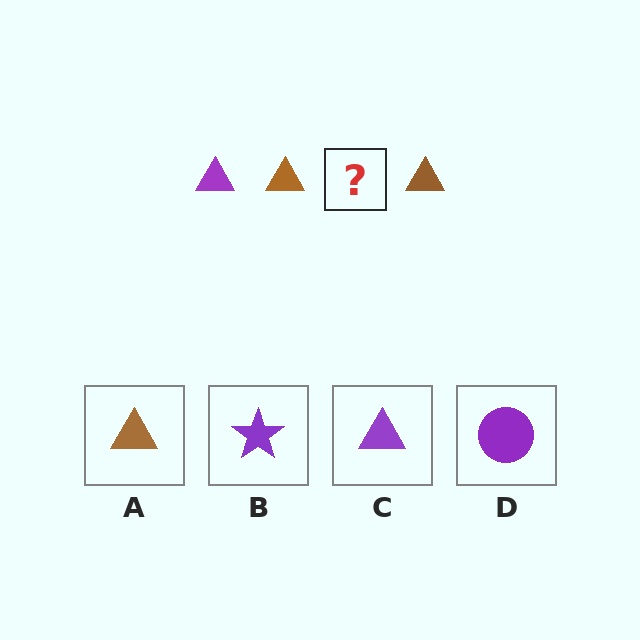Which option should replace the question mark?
Option C.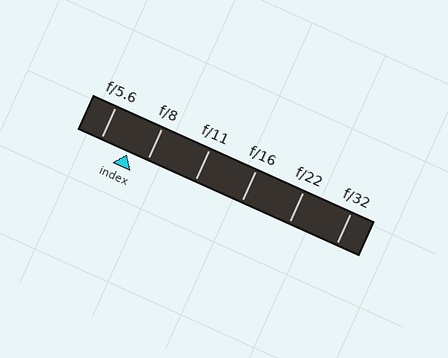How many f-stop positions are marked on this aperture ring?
There are 6 f-stop positions marked.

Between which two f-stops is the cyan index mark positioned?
The index mark is between f/5.6 and f/8.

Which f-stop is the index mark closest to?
The index mark is closest to f/8.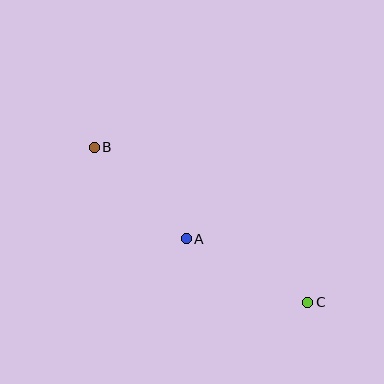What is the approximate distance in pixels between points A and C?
The distance between A and C is approximately 137 pixels.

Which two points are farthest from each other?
Points B and C are farthest from each other.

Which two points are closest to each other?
Points A and B are closest to each other.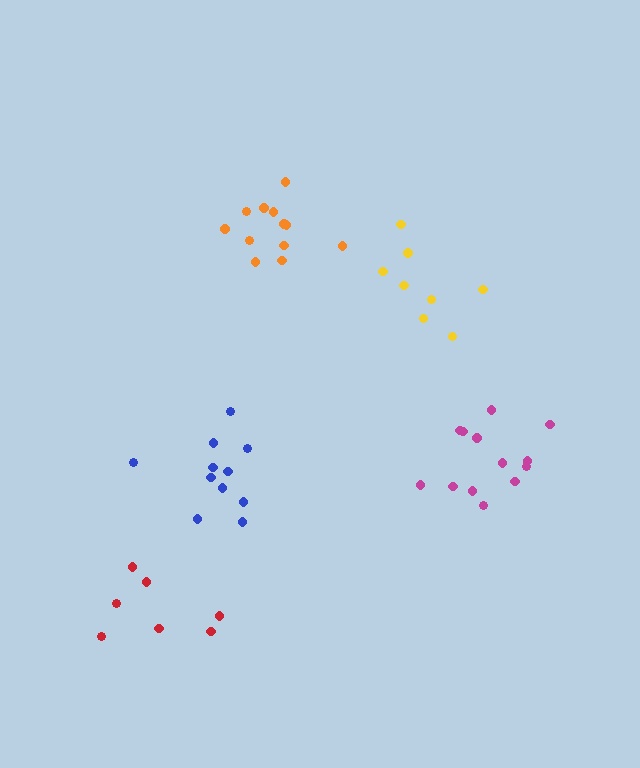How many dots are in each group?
Group 1: 7 dots, Group 2: 13 dots, Group 3: 11 dots, Group 4: 8 dots, Group 5: 12 dots (51 total).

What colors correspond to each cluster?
The clusters are colored: red, magenta, blue, yellow, orange.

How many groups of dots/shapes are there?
There are 5 groups.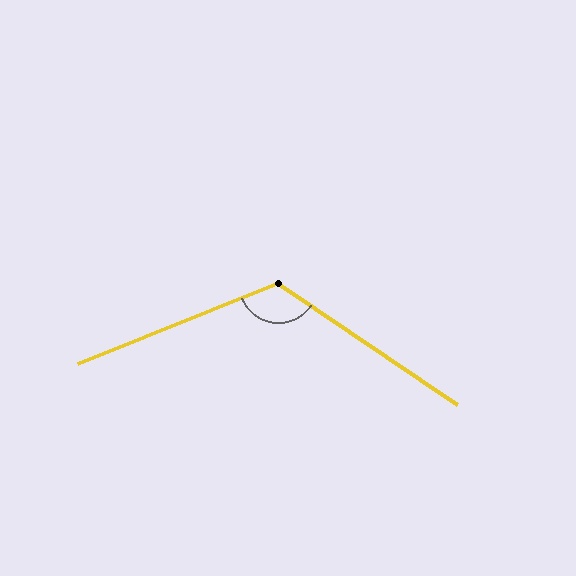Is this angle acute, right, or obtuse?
It is obtuse.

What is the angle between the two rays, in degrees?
Approximately 124 degrees.